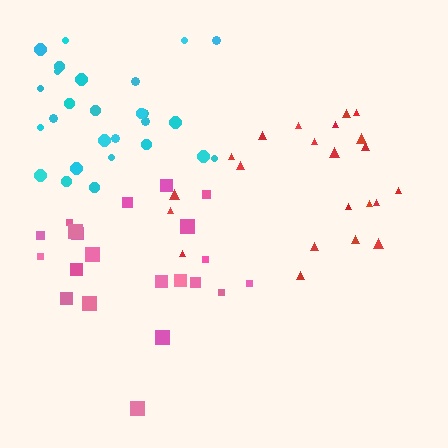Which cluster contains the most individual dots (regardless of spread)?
Cyan (27).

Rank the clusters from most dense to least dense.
cyan, red, pink.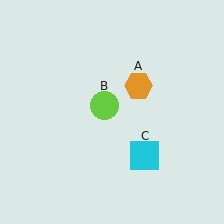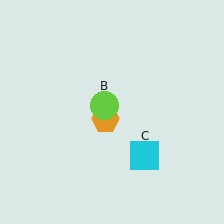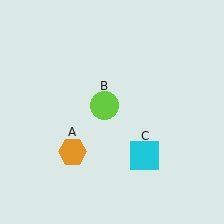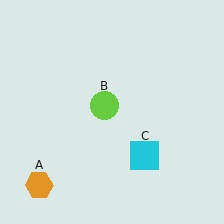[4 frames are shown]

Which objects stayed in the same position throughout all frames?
Lime circle (object B) and cyan square (object C) remained stationary.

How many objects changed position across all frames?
1 object changed position: orange hexagon (object A).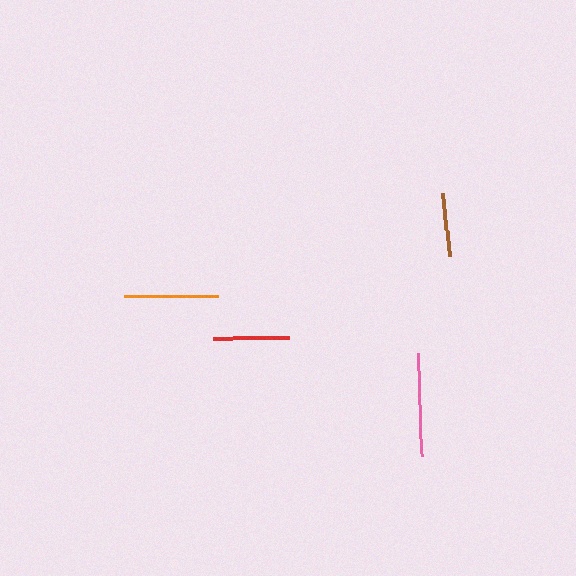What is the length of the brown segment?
The brown segment is approximately 64 pixels long.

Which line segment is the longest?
The pink line is the longest at approximately 103 pixels.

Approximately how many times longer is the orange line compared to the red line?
The orange line is approximately 1.2 times the length of the red line.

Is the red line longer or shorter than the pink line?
The pink line is longer than the red line.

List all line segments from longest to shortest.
From longest to shortest: pink, orange, red, brown.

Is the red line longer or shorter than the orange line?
The orange line is longer than the red line.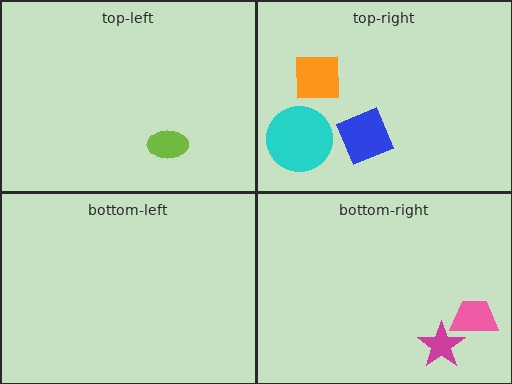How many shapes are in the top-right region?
3.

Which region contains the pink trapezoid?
The bottom-right region.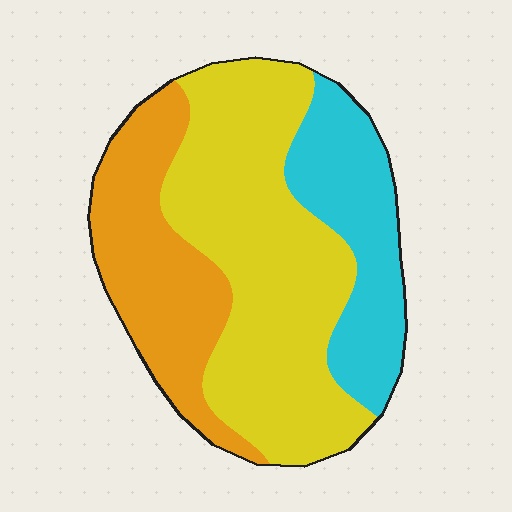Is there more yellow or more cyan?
Yellow.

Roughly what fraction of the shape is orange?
Orange covers 27% of the shape.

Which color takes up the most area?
Yellow, at roughly 50%.